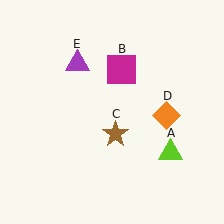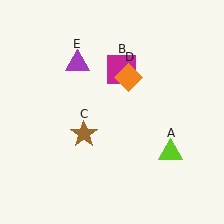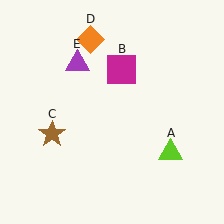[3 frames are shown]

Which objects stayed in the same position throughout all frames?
Lime triangle (object A) and magenta square (object B) and purple triangle (object E) remained stationary.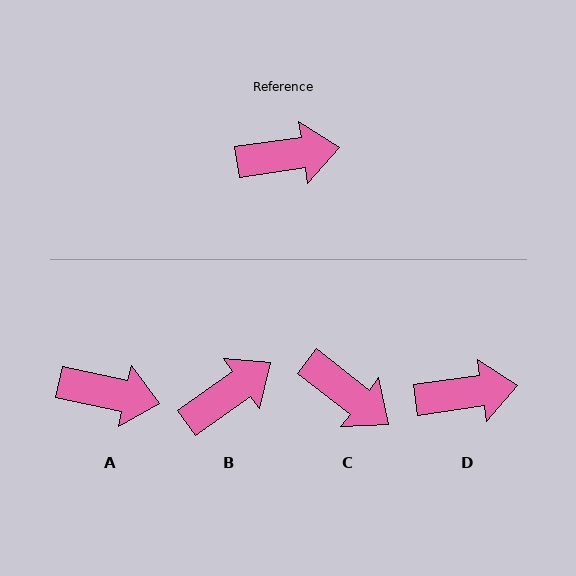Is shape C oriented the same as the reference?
No, it is off by about 46 degrees.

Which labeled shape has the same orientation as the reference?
D.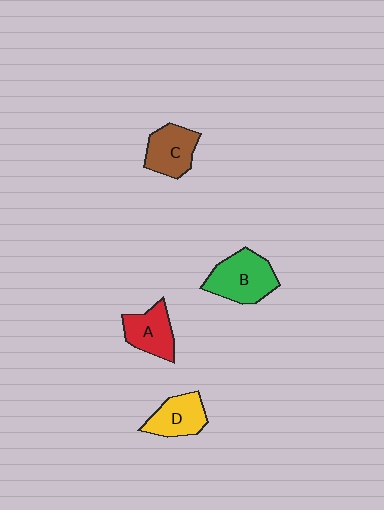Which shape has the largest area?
Shape B (green).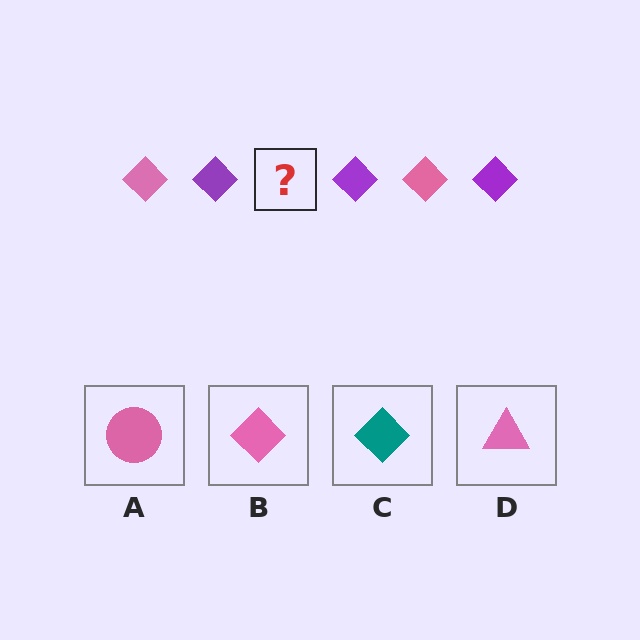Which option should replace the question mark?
Option B.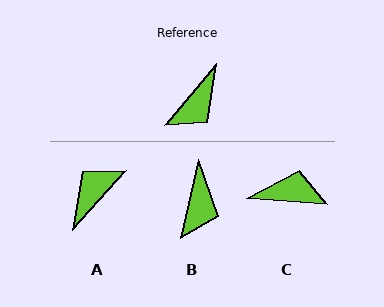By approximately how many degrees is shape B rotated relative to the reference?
Approximately 27 degrees counter-clockwise.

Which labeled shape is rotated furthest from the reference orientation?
A, about 178 degrees away.